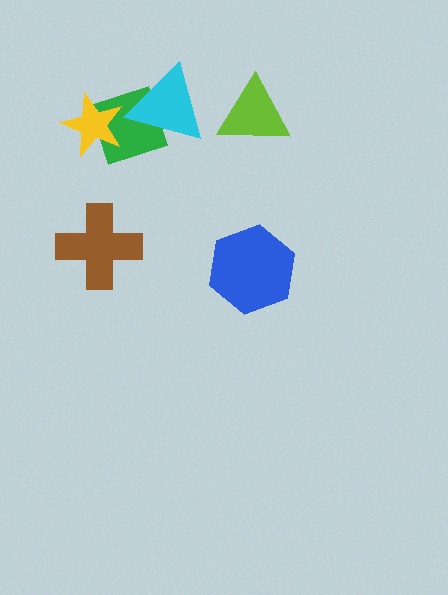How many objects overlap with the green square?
2 objects overlap with the green square.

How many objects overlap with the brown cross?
0 objects overlap with the brown cross.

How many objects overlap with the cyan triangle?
1 object overlaps with the cyan triangle.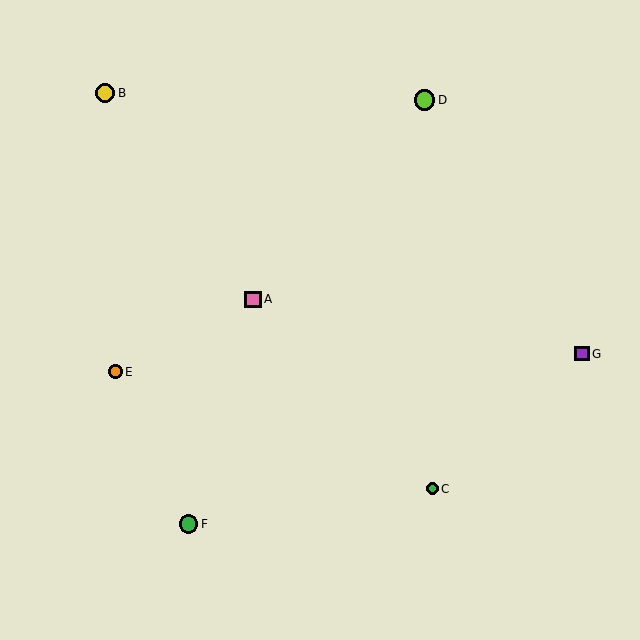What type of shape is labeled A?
Shape A is a pink square.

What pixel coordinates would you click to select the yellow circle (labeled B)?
Click at (105, 93) to select the yellow circle B.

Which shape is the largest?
The lime circle (labeled D) is the largest.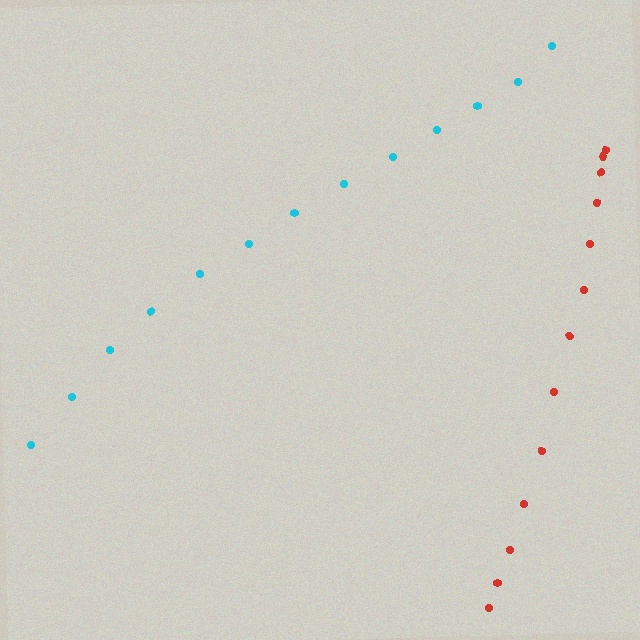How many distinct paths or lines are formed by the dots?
There are 2 distinct paths.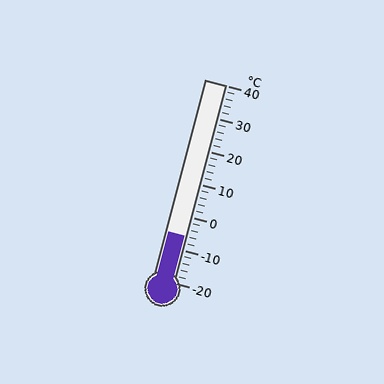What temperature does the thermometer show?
The thermometer shows approximately -6°C.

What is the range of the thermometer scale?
The thermometer scale ranges from -20°C to 40°C.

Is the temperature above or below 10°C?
The temperature is below 10°C.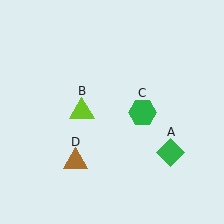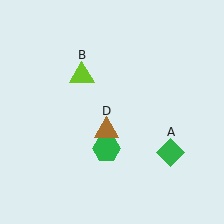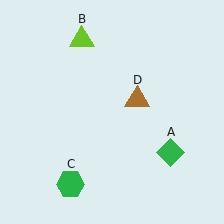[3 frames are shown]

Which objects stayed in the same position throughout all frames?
Green diamond (object A) remained stationary.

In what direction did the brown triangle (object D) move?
The brown triangle (object D) moved up and to the right.